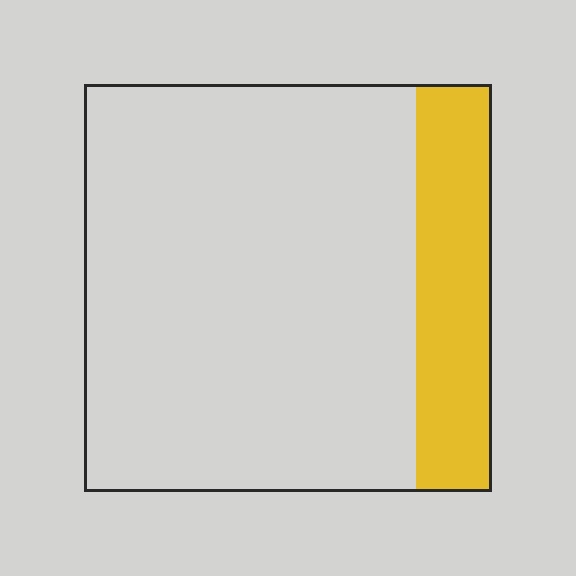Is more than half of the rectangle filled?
No.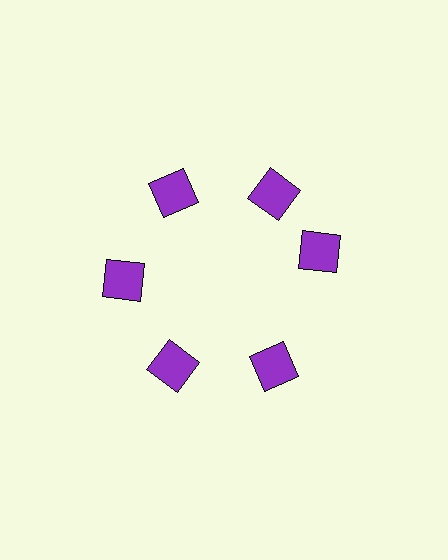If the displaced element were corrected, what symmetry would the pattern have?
It would have 6-fold rotational symmetry — the pattern would map onto itself every 60 degrees.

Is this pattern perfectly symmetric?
No. The 6 purple squares are arranged in a ring, but one element near the 3 o'clock position is rotated out of alignment along the ring, breaking the 6-fold rotational symmetry.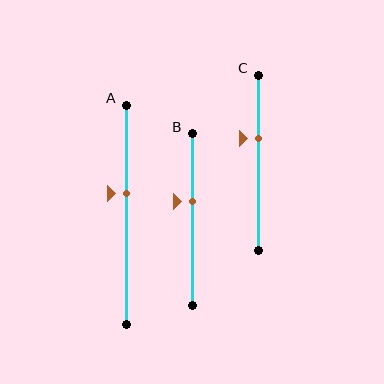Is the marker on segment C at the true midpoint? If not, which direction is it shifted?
No, the marker on segment C is shifted upward by about 14% of the segment length.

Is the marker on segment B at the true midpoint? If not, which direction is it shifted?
No, the marker on segment B is shifted upward by about 10% of the segment length.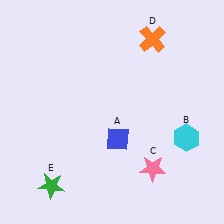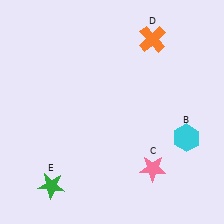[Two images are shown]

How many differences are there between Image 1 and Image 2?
There is 1 difference between the two images.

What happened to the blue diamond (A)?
The blue diamond (A) was removed in Image 2. It was in the bottom-right area of Image 1.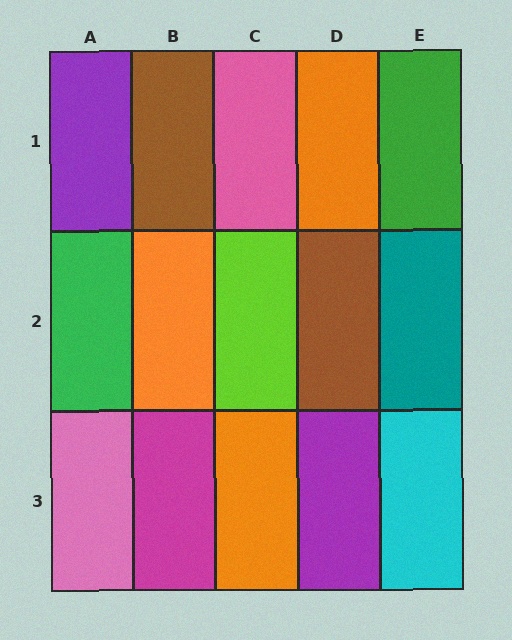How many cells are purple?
2 cells are purple.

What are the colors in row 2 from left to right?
Green, orange, lime, brown, teal.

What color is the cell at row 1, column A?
Purple.